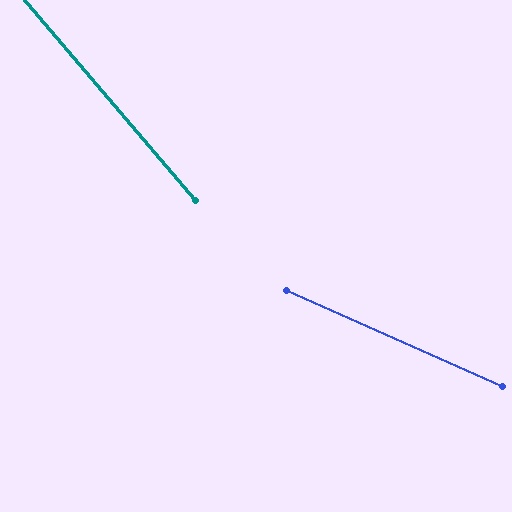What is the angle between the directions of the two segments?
Approximately 26 degrees.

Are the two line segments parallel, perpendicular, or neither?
Neither parallel nor perpendicular — they differ by about 26°.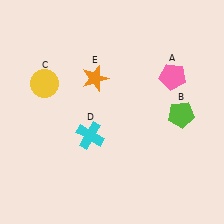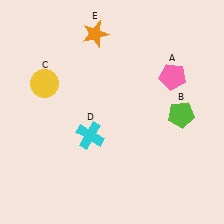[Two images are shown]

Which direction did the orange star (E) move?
The orange star (E) moved up.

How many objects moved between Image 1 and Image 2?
1 object moved between the two images.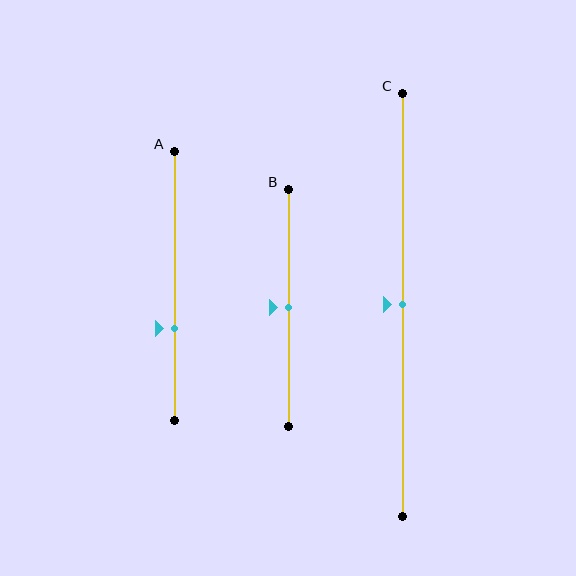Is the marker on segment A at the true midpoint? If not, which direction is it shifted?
No, the marker on segment A is shifted downward by about 16% of the segment length.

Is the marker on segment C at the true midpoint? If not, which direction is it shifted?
Yes, the marker on segment C is at the true midpoint.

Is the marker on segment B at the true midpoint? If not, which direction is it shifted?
Yes, the marker on segment B is at the true midpoint.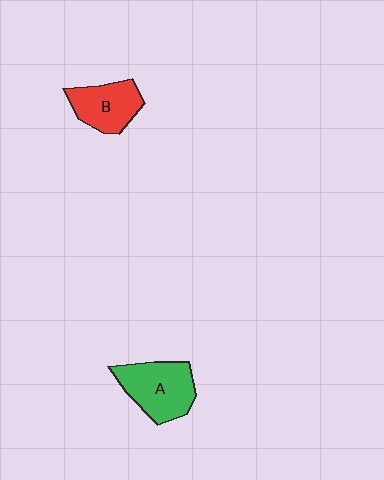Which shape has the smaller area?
Shape B (red).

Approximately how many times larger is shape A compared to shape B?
Approximately 1.3 times.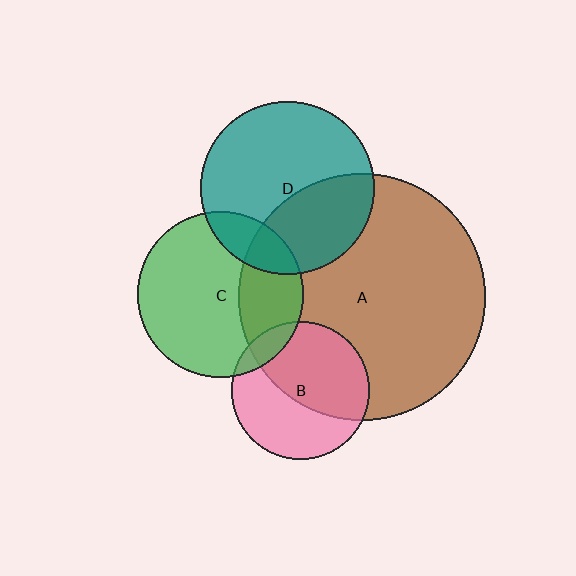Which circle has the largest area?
Circle A (brown).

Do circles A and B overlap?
Yes.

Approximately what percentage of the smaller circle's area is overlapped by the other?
Approximately 55%.